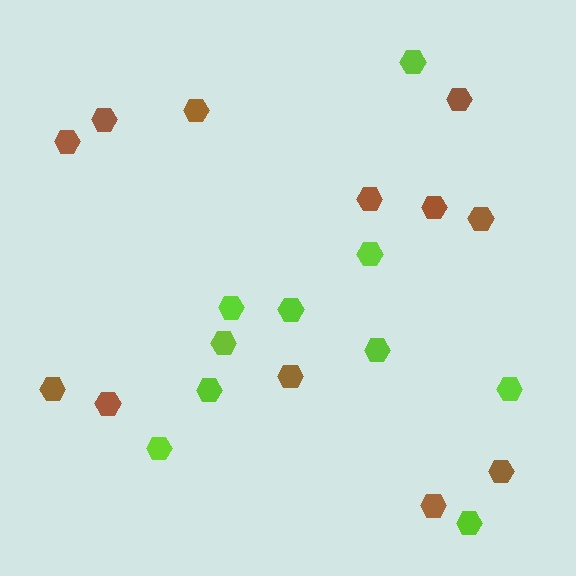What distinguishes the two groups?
There are 2 groups: one group of brown hexagons (12) and one group of lime hexagons (10).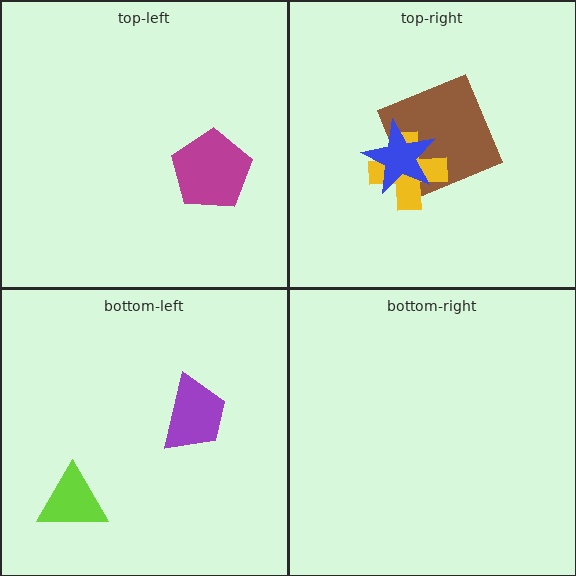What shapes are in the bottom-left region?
The purple trapezoid, the lime triangle.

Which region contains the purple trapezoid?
The bottom-left region.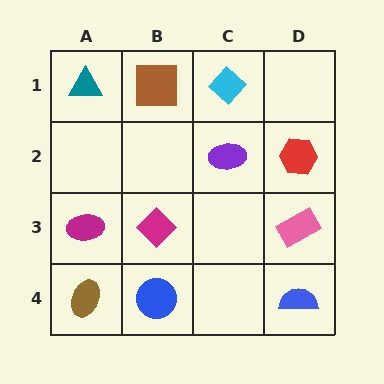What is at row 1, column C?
A cyan diamond.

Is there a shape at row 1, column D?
No, that cell is empty.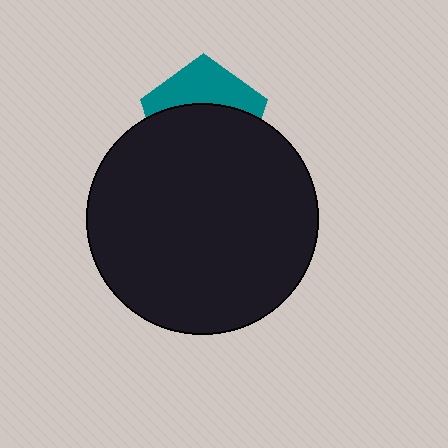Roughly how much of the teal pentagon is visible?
A small part of it is visible (roughly 38%).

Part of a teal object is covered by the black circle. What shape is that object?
It is a pentagon.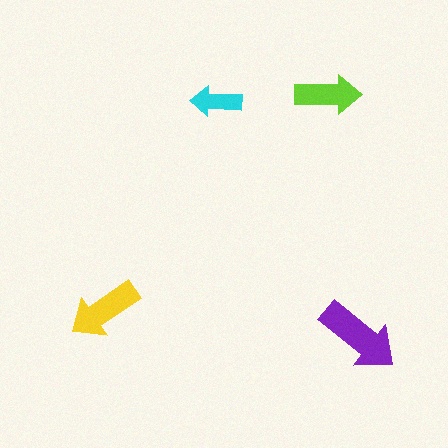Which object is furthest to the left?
The yellow arrow is leftmost.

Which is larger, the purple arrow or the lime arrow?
The purple one.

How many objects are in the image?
There are 4 objects in the image.